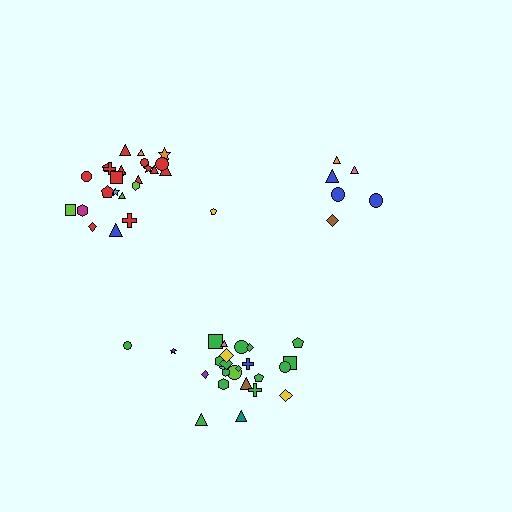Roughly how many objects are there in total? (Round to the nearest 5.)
Roughly 55 objects in total.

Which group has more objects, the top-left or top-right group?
The top-left group.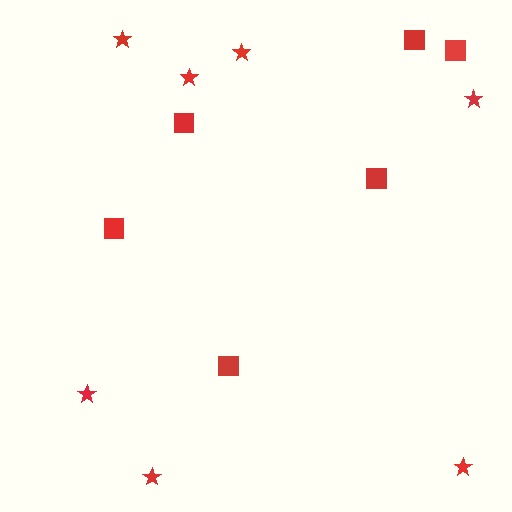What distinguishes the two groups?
There are 2 groups: one group of squares (6) and one group of stars (7).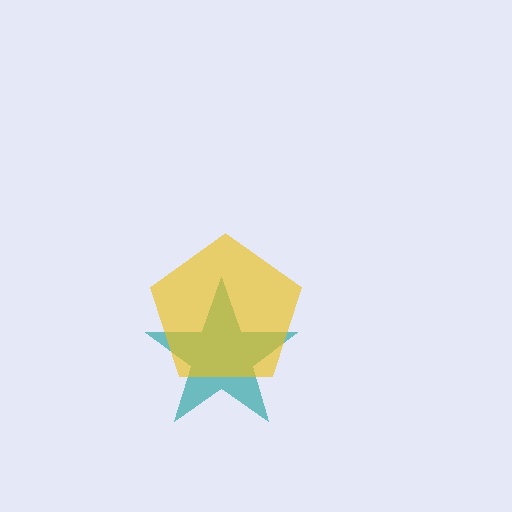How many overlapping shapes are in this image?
There are 2 overlapping shapes in the image.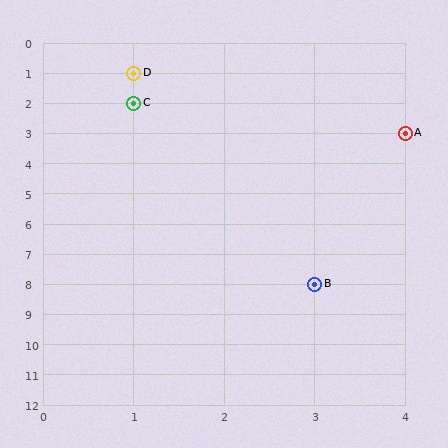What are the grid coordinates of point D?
Point D is at grid coordinates (1, 1).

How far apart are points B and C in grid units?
Points B and C are 2 columns and 6 rows apart (about 6.3 grid units diagonally).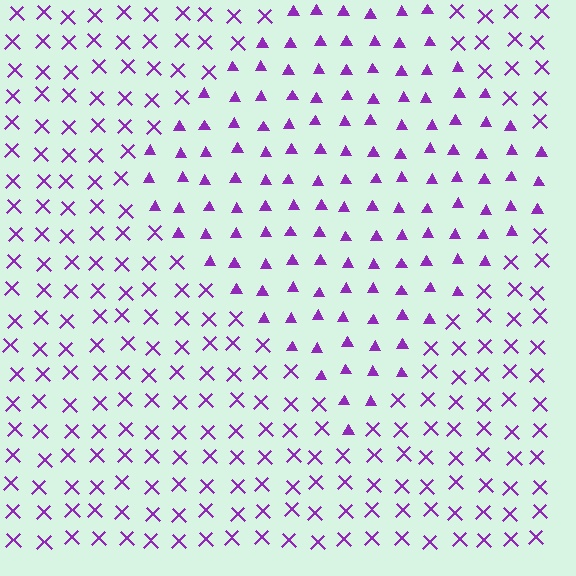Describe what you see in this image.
The image is filled with small purple elements arranged in a uniform grid. A diamond-shaped region contains triangles, while the surrounding area contains X marks. The boundary is defined purely by the change in element shape.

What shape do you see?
I see a diamond.